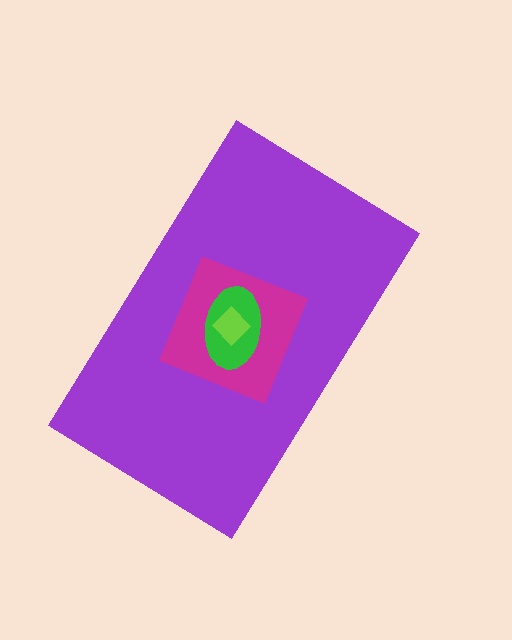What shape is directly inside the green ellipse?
The lime diamond.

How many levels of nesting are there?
4.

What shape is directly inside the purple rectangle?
The magenta square.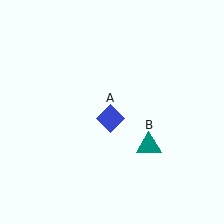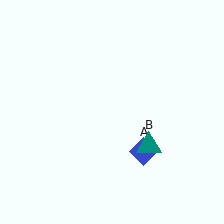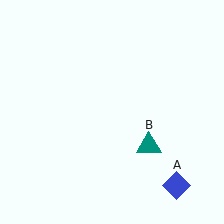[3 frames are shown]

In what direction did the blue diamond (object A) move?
The blue diamond (object A) moved down and to the right.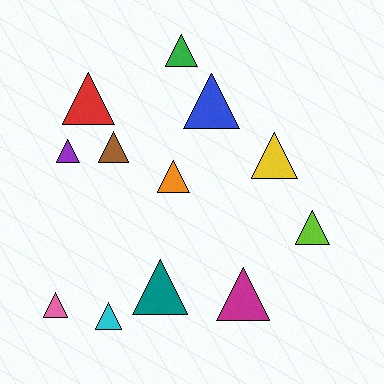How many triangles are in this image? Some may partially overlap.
There are 12 triangles.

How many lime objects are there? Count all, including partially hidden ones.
There is 1 lime object.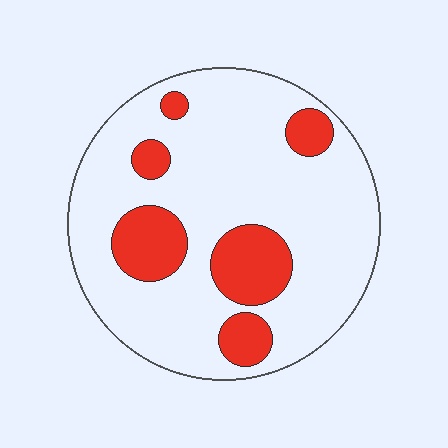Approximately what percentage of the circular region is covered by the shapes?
Approximately 20%.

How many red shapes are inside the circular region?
6.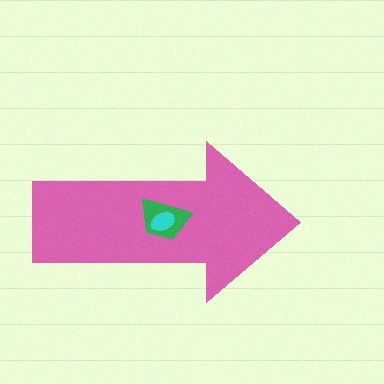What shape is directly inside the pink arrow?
The green trapezoid.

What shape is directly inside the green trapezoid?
The cyan ellipse.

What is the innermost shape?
The cyan ellipse.